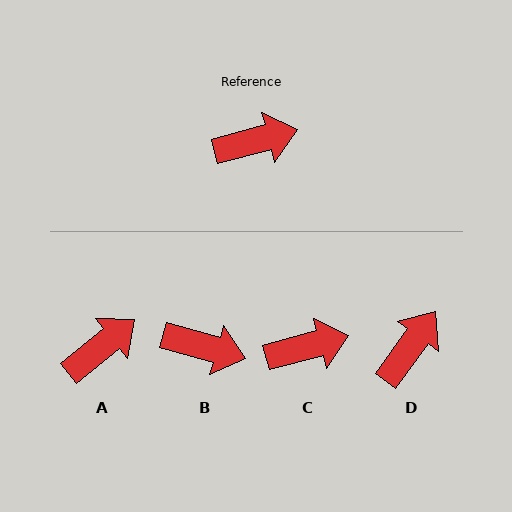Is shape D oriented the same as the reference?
No, it is off by about 39 degrees.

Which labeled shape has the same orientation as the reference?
C.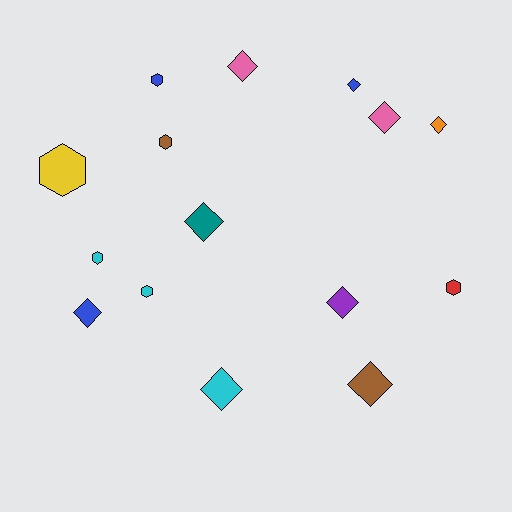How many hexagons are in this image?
There are 6 hexagons.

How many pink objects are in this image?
There are 2 pink objects.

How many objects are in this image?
There are 15 objects.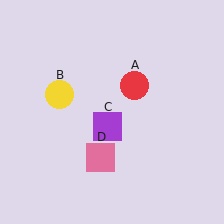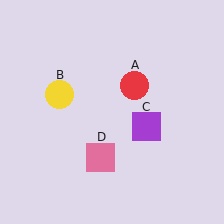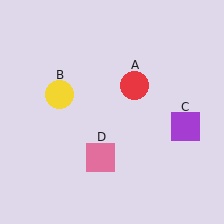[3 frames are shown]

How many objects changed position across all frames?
1 object changed position: purple square (object C).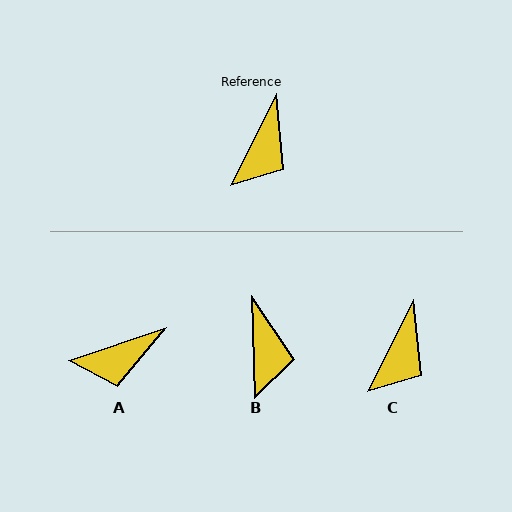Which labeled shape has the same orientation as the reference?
C.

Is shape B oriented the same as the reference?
No, it is off by about 28 degrees.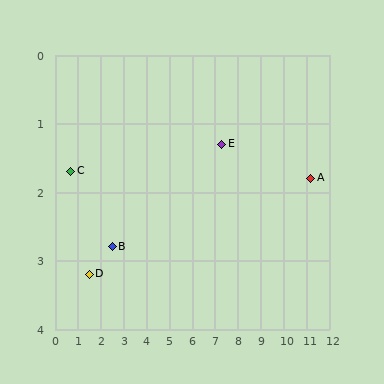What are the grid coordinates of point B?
Point B is at approximately (2.5, 2.8).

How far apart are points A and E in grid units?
Points A and E are about 3.9 grid units apart.